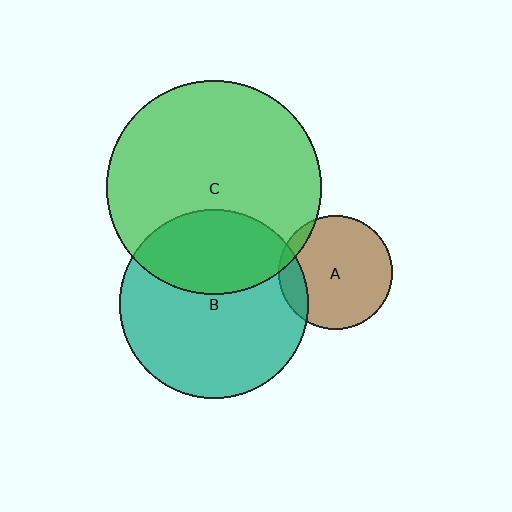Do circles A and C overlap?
Yes.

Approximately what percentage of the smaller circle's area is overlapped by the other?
Approximately 5%.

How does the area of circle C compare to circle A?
Approximately 3.5 times.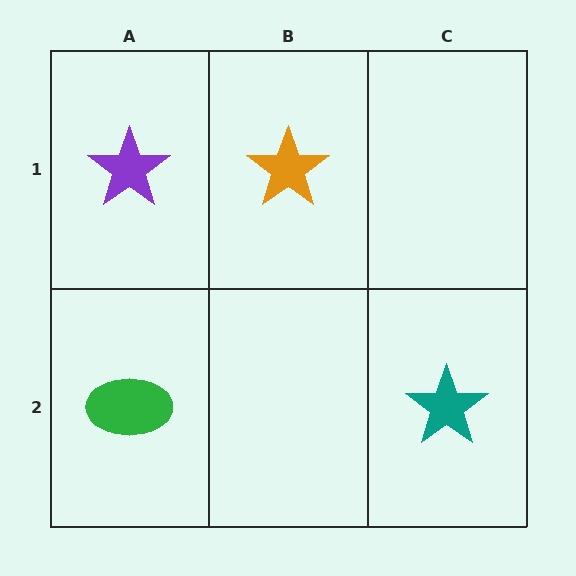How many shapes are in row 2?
2 shapes.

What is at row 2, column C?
A teal star.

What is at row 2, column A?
A green ellipse.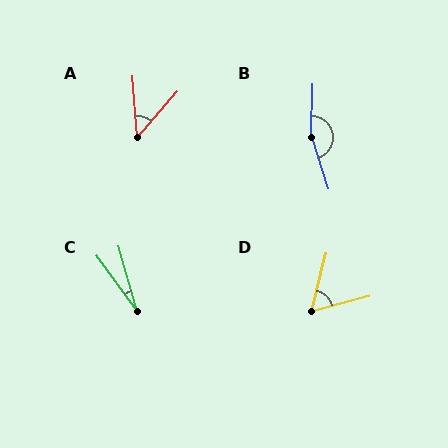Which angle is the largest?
B, at approximately 161 degrees.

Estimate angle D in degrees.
Approximately 61 degrees.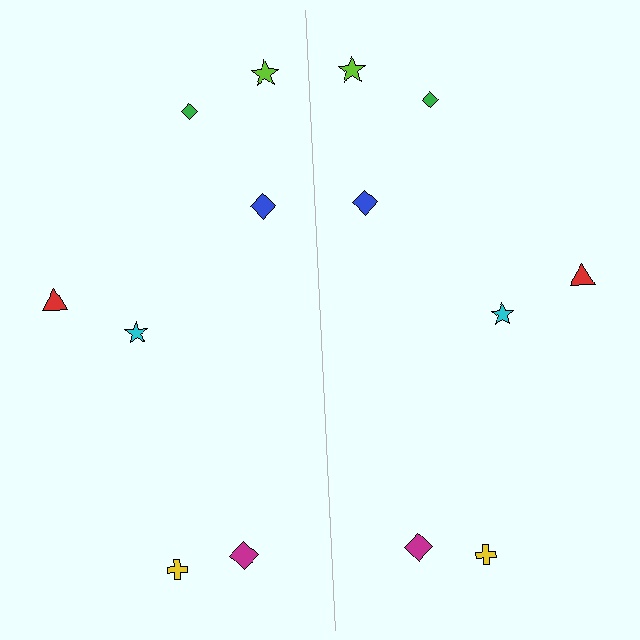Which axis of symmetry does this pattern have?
The pattern has a vertical axis of symmetry running through the center of the image.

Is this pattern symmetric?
Yes, this pattern has bilateral (reflection) symmetry.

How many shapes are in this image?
There are 14 shapes in this image.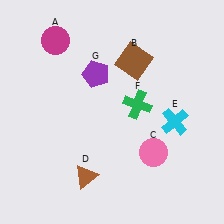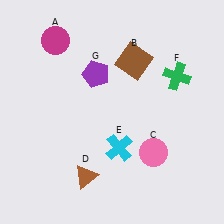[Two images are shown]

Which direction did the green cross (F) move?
The green cross (F) moved right.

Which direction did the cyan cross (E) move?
The cyan cross (E) moved left.